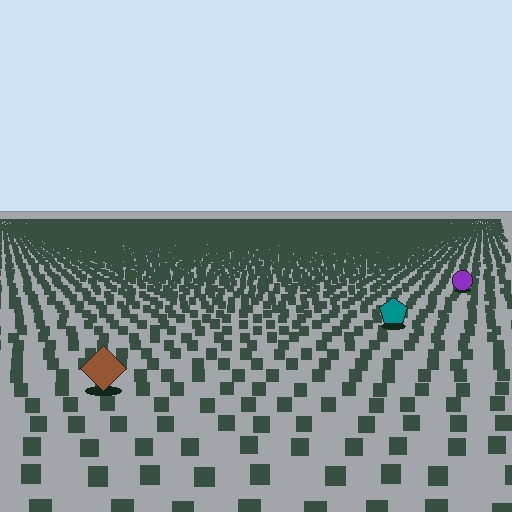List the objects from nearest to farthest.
From nearest to farthest: the brown diamond, the teal pentagon, the purple circle.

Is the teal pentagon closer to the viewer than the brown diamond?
No. The brown diamond is closer — you can tell from the texture gradient: the ground texture is coarser near it.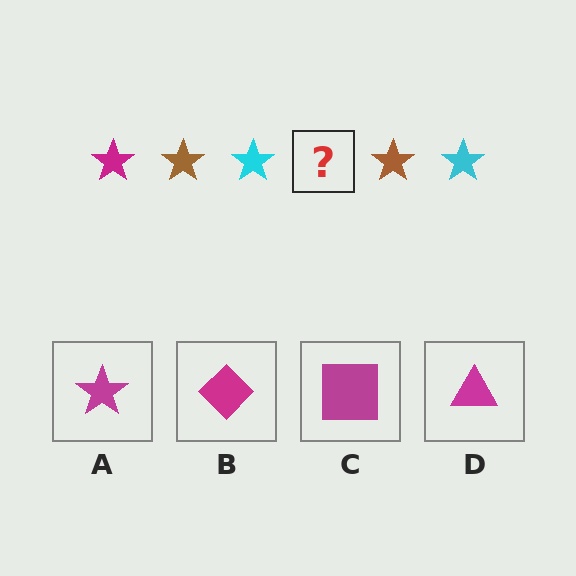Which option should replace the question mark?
Option A.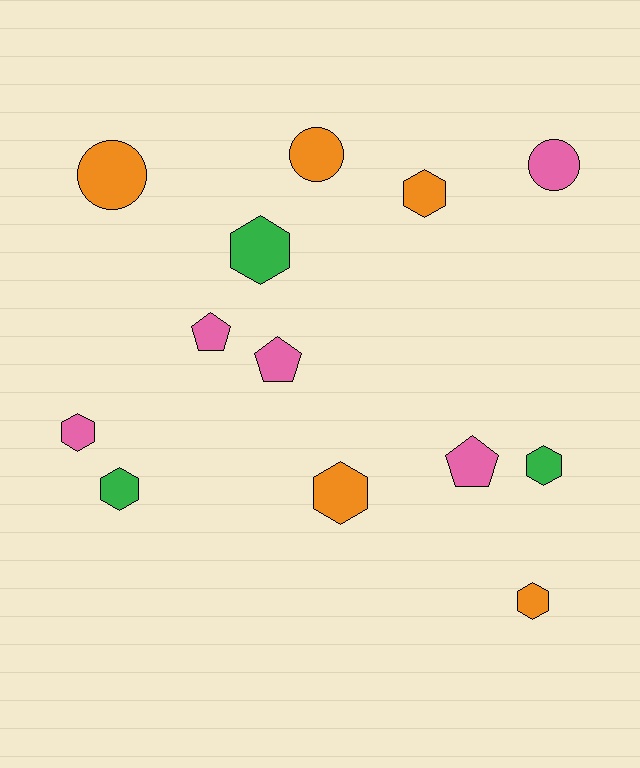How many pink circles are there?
There is 1 pink circle.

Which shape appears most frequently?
Hexagon, with 7 objects.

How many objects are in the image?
There are 13 objects.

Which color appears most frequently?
Orange, with 5 objects.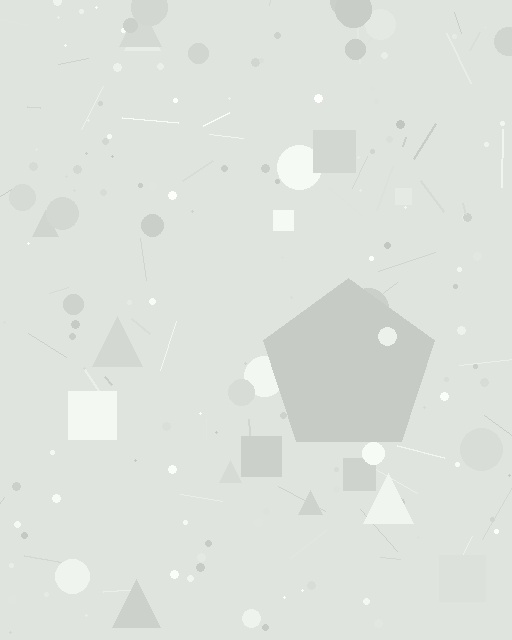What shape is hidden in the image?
A pentagon is hidden in the image.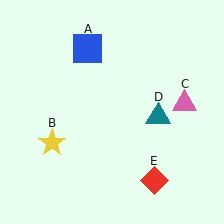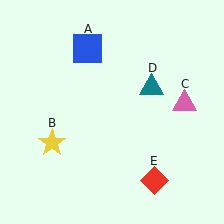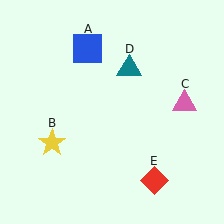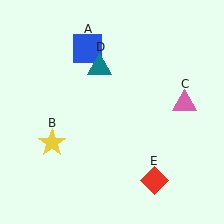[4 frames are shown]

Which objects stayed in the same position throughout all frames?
Blue square (object A) and yellow star (object B) and pink triangle (object C) and red diamond (object E) remained stationary.